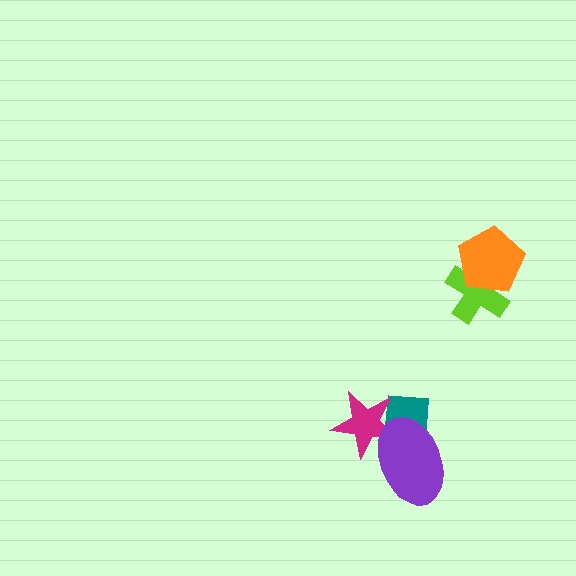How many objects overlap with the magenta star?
2 objects overlap with the magenta star.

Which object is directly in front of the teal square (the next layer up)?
The magenta star is directly in front of the teal square.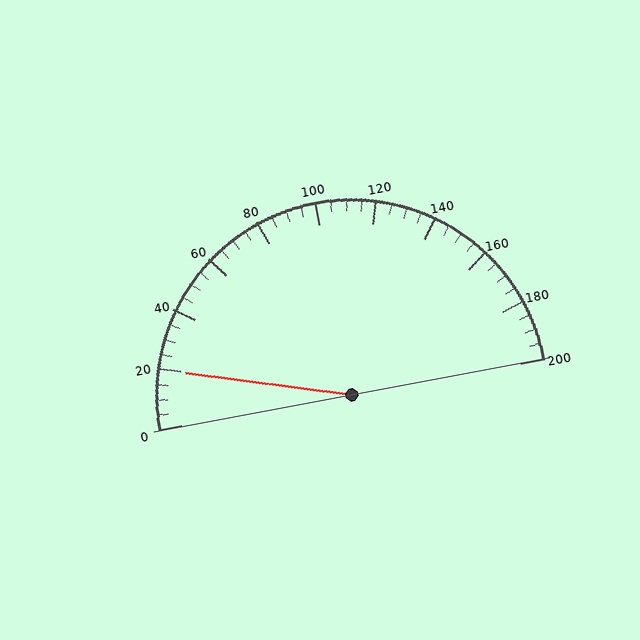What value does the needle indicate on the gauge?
The needle indicates approximately 20.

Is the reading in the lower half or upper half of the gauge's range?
The reading is in the lower half of the range (0 to 200).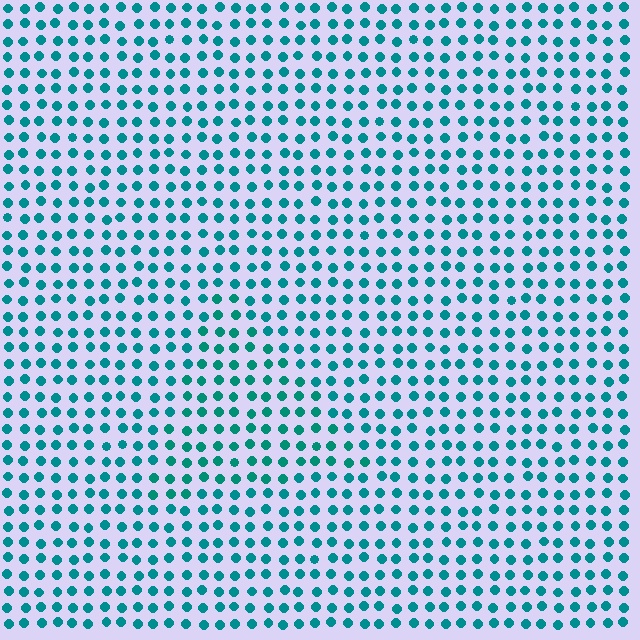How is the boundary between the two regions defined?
The boundary is defined purely by a slight shift in hue (about 13 degrees). Spacing, size, and orientation are identical on both sides.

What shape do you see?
I see a triangle.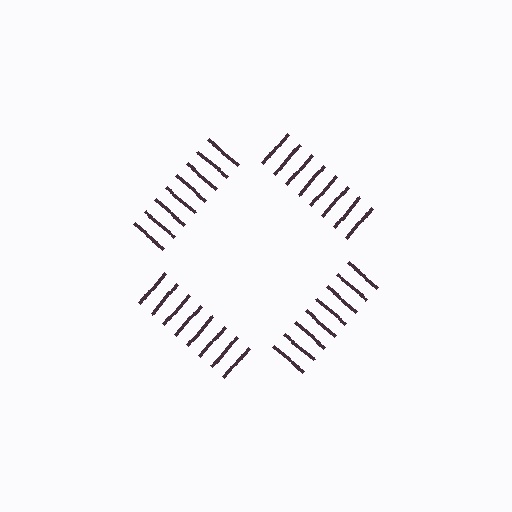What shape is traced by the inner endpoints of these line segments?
An illusory square — the line segments terminate on its edges but no continuous stroke is drawn.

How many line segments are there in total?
32 — 8 along each of the 4 edges.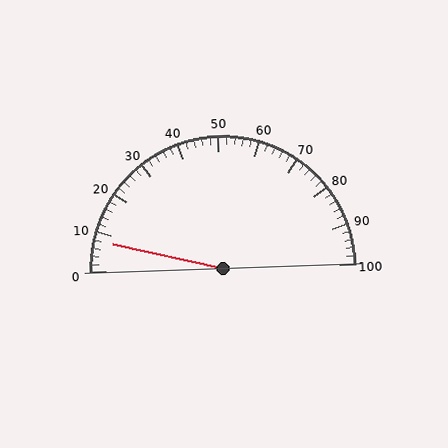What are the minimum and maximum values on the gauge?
The gauge ranges from 0 to 100.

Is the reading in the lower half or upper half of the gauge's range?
The reading is in the lower half of the range (0 to 100).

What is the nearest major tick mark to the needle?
The nearest major tick mark is 10.